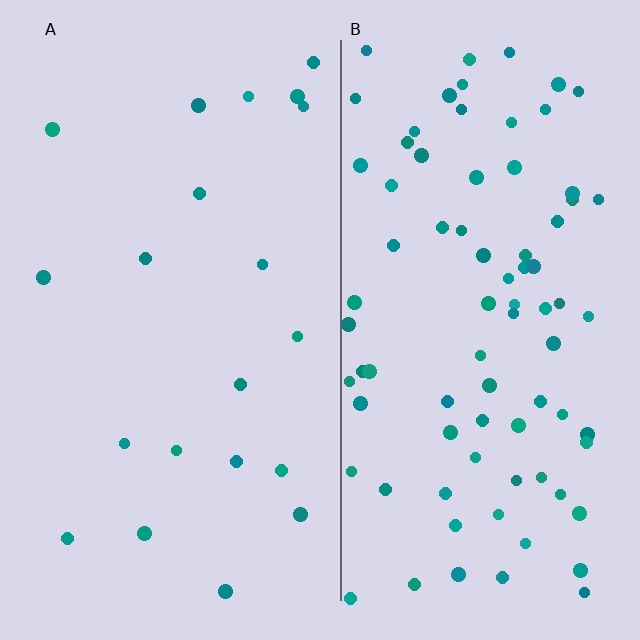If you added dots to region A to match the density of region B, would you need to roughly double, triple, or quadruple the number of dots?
Approximately quadruple.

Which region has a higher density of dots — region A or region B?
B (the right).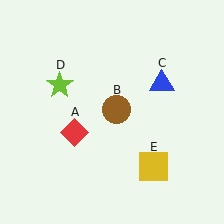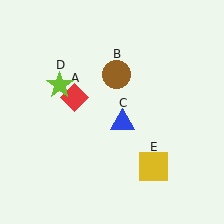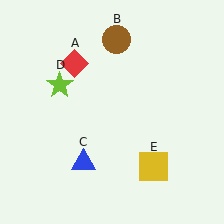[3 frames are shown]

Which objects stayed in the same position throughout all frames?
Lime star (object D) and yellow square (object E) remained stationary.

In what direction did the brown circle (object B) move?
The brown circle (object B) moved up.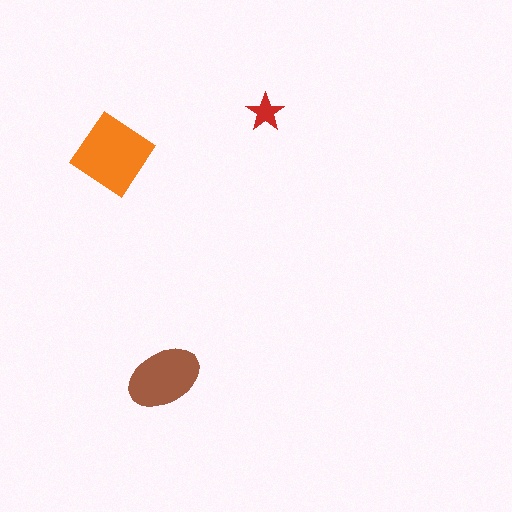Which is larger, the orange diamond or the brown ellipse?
The orange diamond.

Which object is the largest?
The orange diamond.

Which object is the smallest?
The red star.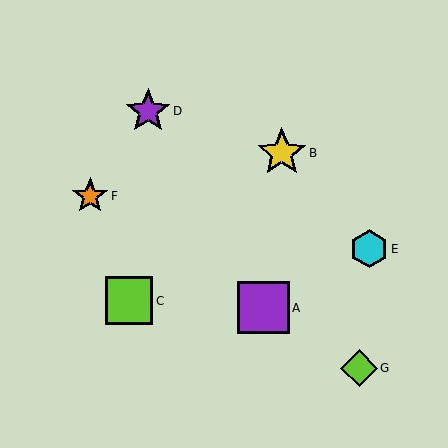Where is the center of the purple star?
The center of the purple star is at (148, 111).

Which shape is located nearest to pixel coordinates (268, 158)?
The yellow star (labeled B) at (282, 153) is nearest to that location.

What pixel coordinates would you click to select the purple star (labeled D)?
Click at (148, 111) to select the purple star D.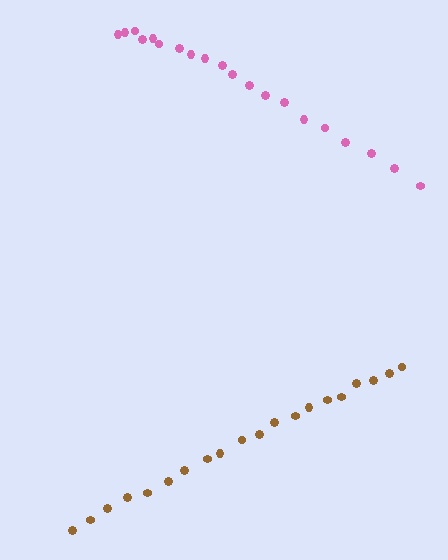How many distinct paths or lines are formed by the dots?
There are 2 distinct paths.